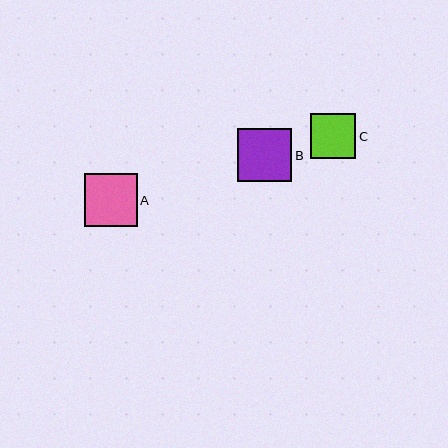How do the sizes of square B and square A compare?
Square B and square A are approximately the same size.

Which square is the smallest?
Square C is the smallest with a size of approximately 45 pixels.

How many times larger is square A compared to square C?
Square A is approximately 1.2 times the size of square C.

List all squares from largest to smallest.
From largest to smallest: B, A, C.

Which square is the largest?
Square B is the largest with a size of approximately 54 pixels.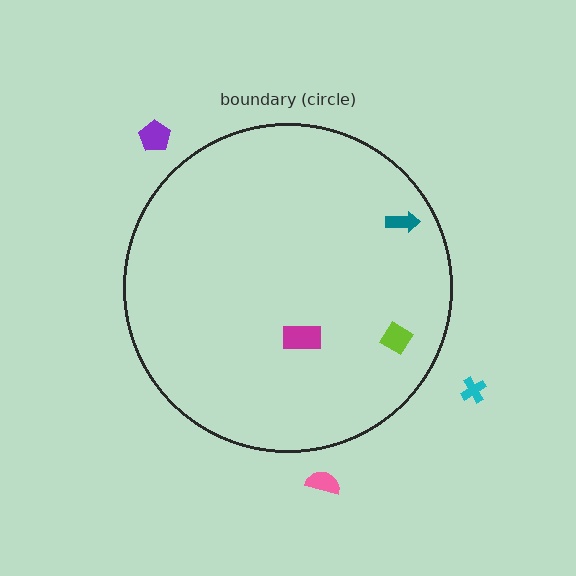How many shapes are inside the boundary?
3 inside, 3 outside.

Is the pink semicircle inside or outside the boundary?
Outside.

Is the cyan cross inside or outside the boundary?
Outside.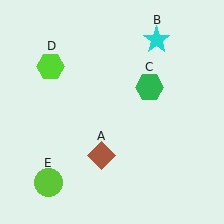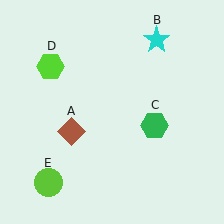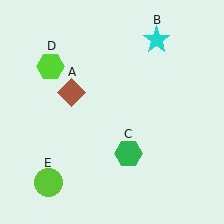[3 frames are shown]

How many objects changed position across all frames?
2 objects changed position: brown diamond (object A), green hexagon (object C).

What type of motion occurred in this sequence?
The brown diamond (object A), green hexagon (object C) rotated clockwise around the center of the scene.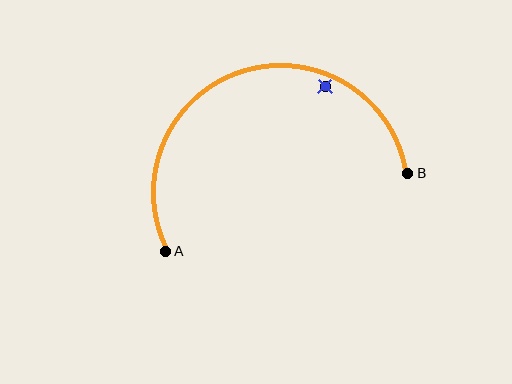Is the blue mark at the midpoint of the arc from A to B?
No — the blue mark does not lie on the arc at all. It sits slightly inside the curve.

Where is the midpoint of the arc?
The arc midpoint is the point on the curve farthest from the straight line joining A and B. It sits above that line.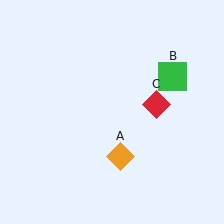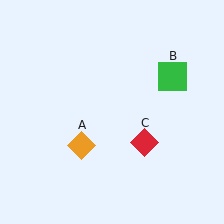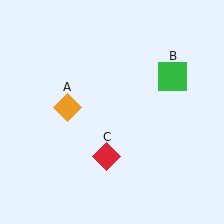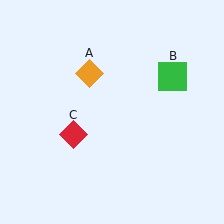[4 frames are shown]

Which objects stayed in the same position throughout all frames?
Green square (object B) remained stationary.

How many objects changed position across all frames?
2 objects changed position: orange diamond (object A), red diamond (object C).